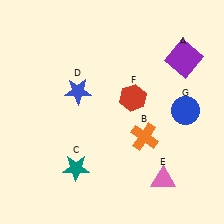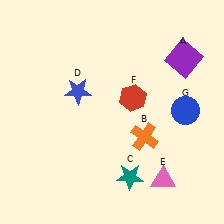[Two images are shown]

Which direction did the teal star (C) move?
The teal star (C) moved right.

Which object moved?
The teal star (C) moved right.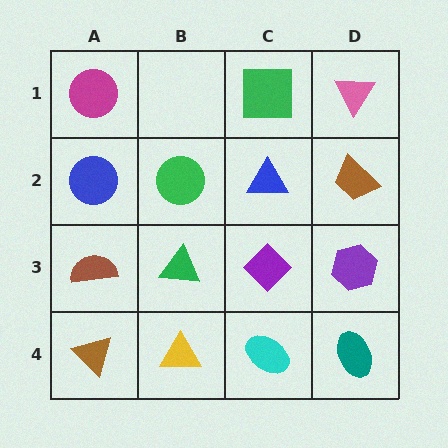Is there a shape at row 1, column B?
No, that cell is empty.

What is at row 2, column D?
A brown trapezoid.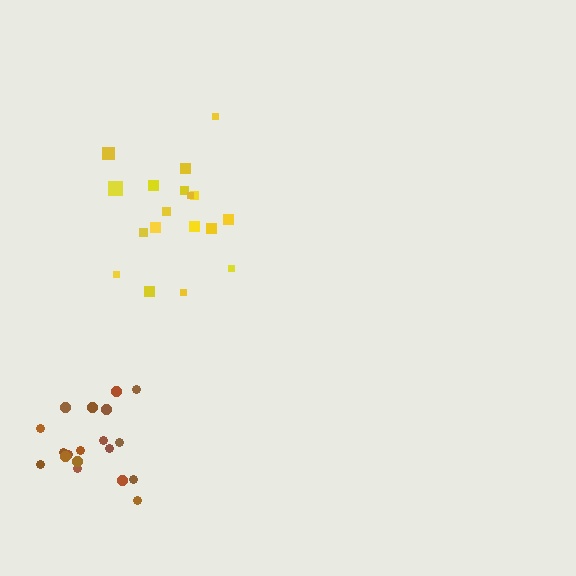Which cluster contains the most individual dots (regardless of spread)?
Brown (19).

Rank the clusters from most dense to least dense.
brown, yellow.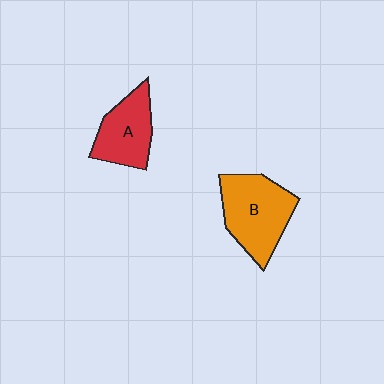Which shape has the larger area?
Shape B (orange).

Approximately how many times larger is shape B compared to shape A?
Approximately 1.3 times.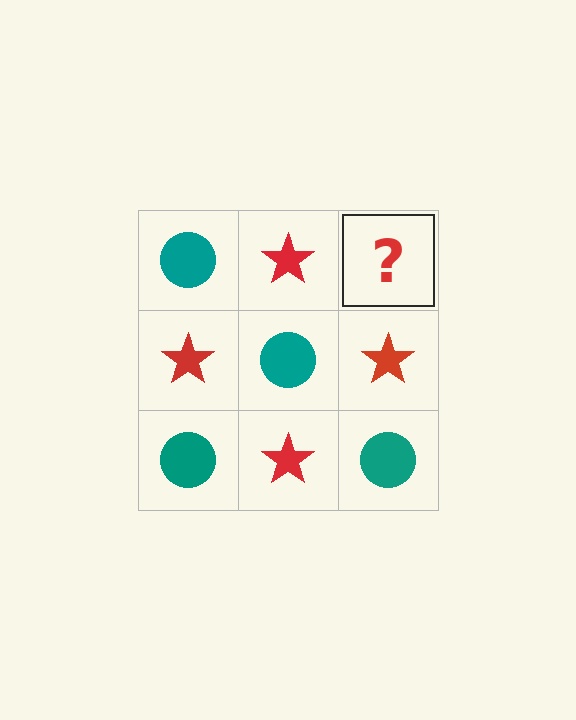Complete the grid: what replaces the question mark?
The question mark should be replaced with a teal circle.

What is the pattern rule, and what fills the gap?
The rule is that it alternates teal circle and red star in a checkerboard pattern. The gap should be filled with a teal circle.